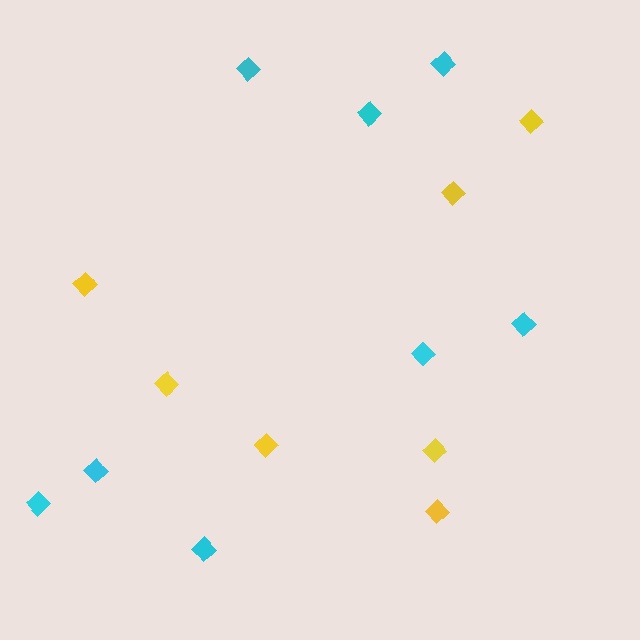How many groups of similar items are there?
There are 2 groups: one group of yellow diamonds (7) and one group of cyan diamonds (8).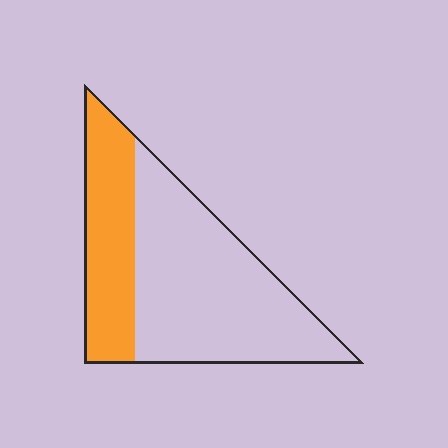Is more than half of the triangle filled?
No.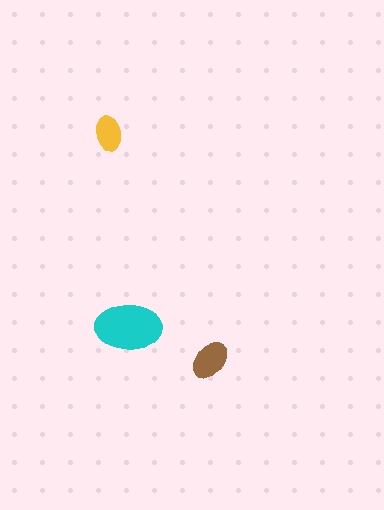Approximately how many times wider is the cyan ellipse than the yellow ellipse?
About 2 times wider.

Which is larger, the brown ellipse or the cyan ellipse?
The cyan one.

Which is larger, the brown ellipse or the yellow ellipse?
The brown one.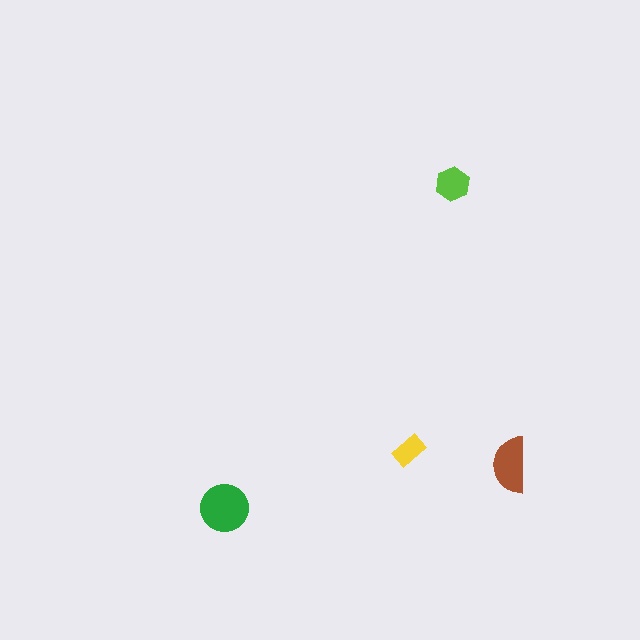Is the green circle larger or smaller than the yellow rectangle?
Larger.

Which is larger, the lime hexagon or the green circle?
The green circle.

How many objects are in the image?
There are 4 objects in the image.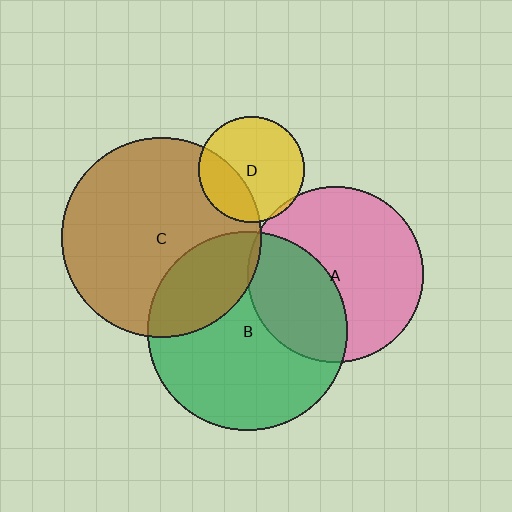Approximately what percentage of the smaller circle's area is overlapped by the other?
Approximately 5%.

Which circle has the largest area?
Circle C (brown).